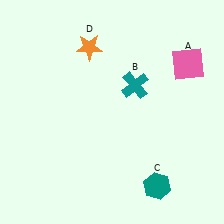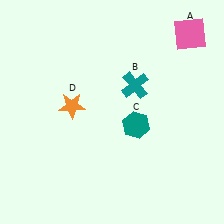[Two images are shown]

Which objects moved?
The objects that moved are: the pink square (A), the teal hexagon (C), the orange star (D).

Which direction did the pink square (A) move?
The pink square (A) moved up.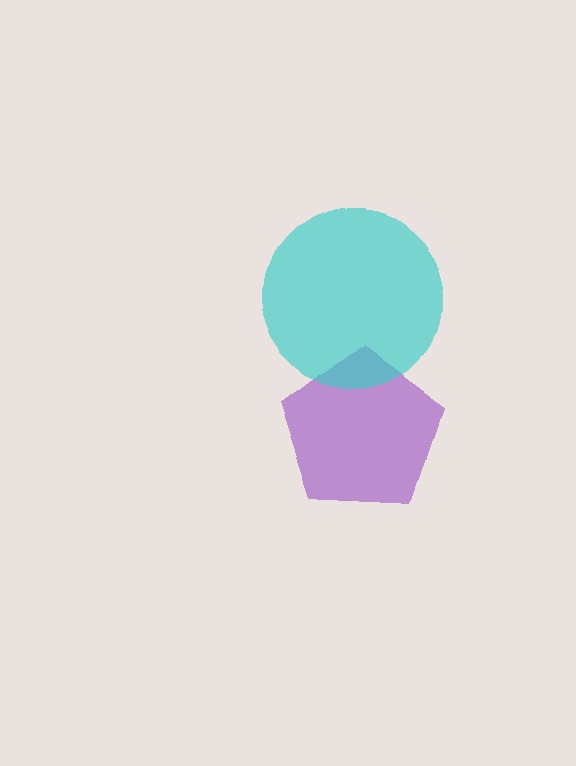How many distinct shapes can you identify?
There are 2 distinct shapes: a purple pentagon, a cyan circle.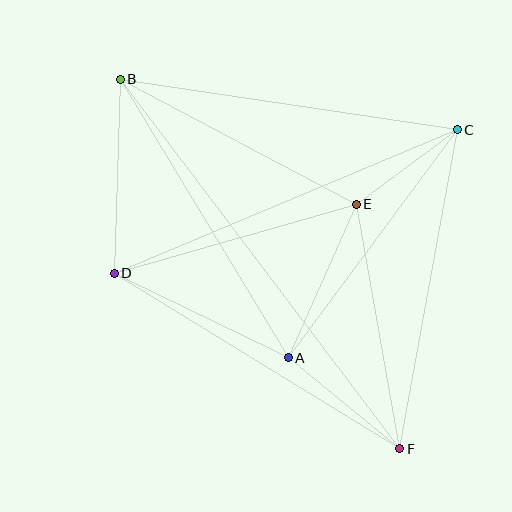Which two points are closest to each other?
Points C and E are closest to each other.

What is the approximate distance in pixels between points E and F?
The distance between E and F is approximately 248 pixels.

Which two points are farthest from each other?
Points B and F are farthest from each other.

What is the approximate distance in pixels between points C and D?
The distance between C and D is approximately 372 pixels.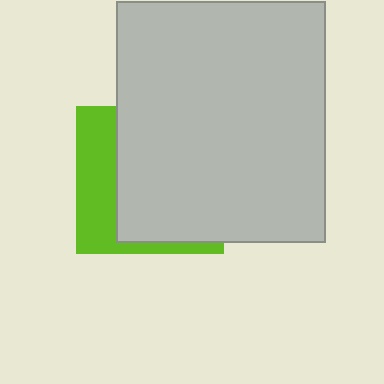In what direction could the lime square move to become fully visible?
The lime square could move left. That would shift it out from behind the light gray rectangle entirely.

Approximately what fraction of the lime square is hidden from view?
Roughly 68% of the lime square is hidden behind the light gray rectangle.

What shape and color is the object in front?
The object in front is a light gray rectangle.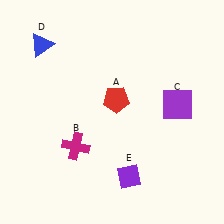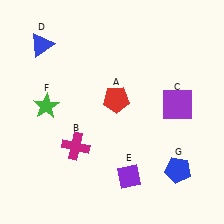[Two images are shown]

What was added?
A green star (F), a blue pentagon (G) were added in Image 2.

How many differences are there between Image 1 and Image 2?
There are 2 differences between the two images.